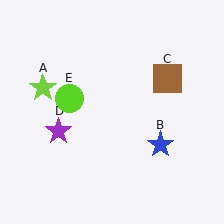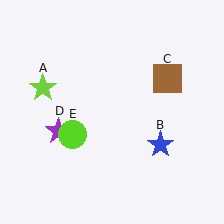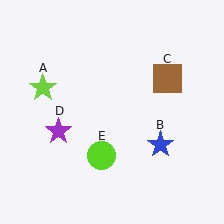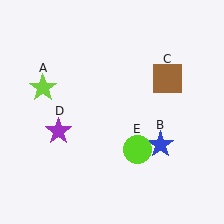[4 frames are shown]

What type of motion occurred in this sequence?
The lime circle (object E) rotated counterclockwise around the center of the scene.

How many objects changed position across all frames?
1 object changed position: lime circle (object E).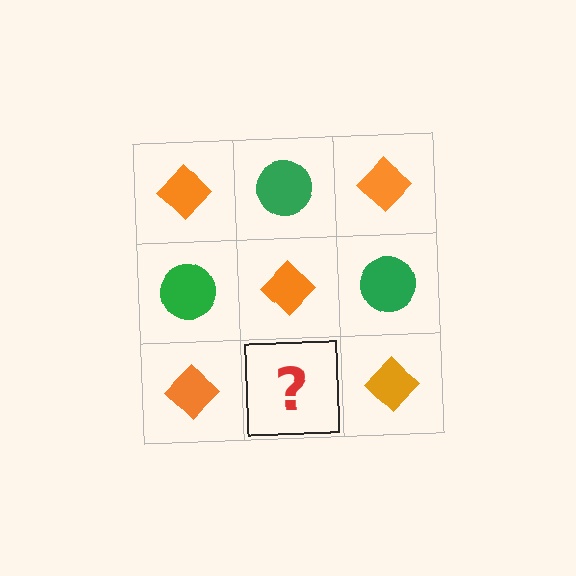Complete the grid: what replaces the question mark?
The question mark should be replaced with a green circle.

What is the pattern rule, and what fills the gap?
The rule is that it alternates orange diamond and green circle in a checkerboard pattern. The gap should be filled with a green circle.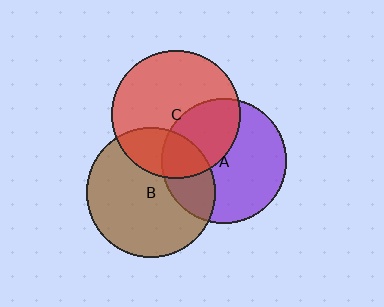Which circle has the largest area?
Circle B (brown).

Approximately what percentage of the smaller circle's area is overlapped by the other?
Approximately 25%.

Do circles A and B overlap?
Yes.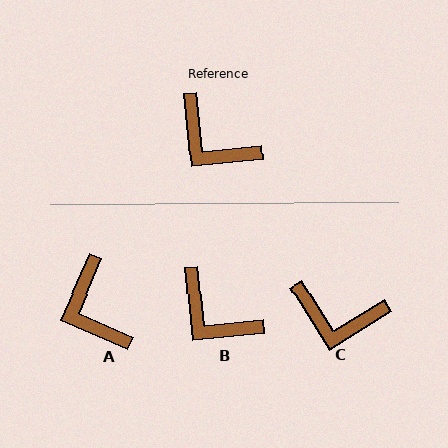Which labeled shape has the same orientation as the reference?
B.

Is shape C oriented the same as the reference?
No, it is off by about 26 degrees.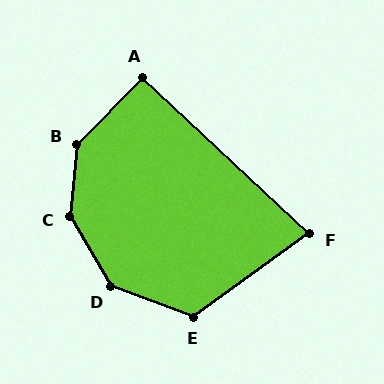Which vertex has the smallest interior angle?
F, at approximately 79 degrees.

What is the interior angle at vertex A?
Approximately 91 degrees (approximately right).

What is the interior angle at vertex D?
Approximately 140 degrees (obtuse).